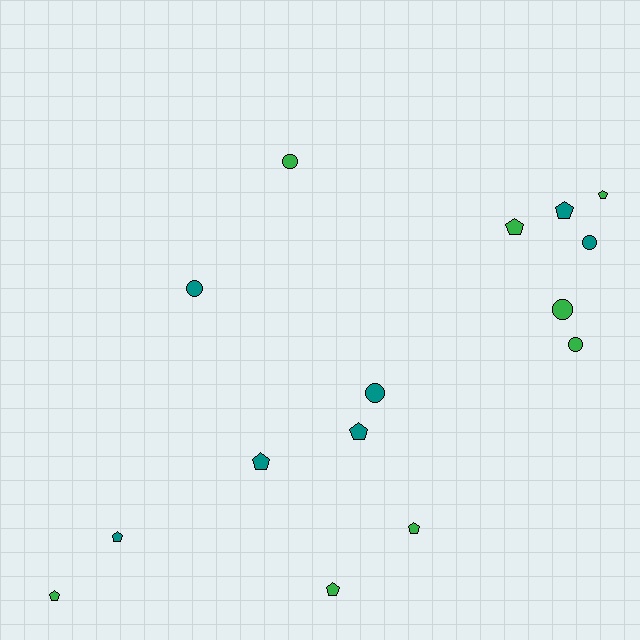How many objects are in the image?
There are 15 objects.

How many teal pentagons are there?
There are 4 teal pentagons.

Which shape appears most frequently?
Pentagon, with 9 objects.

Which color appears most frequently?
Green, with 8 objects.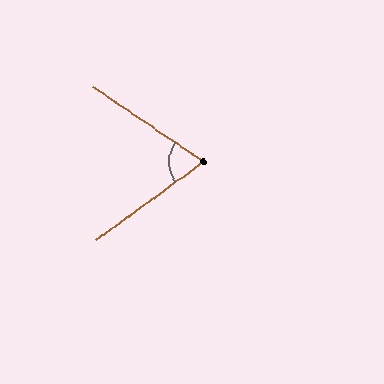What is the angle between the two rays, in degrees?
Approximately 70 degrees.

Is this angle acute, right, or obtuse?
It is acute.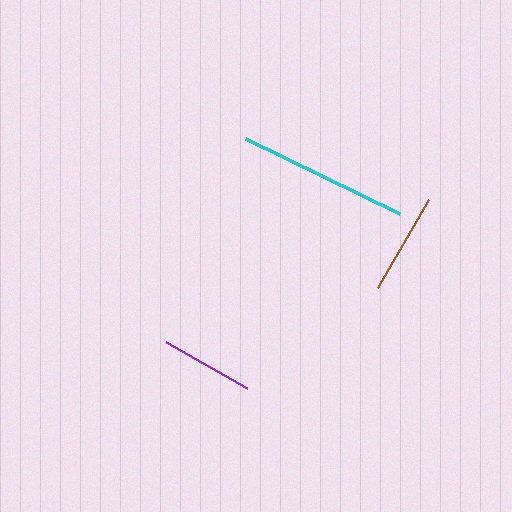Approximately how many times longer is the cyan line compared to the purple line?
The cyan line is approximately 1.8 times the length of the purple line.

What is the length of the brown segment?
The brown segment is approximately 102 pixels long.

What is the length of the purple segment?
The purple segment is approximately 94 pixels long.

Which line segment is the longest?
The cyan line is the longest at approximately 171 pixels.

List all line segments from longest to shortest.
From longest to shortest: cyan, brown, purple.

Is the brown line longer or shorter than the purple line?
The brown line is longer than the purple line.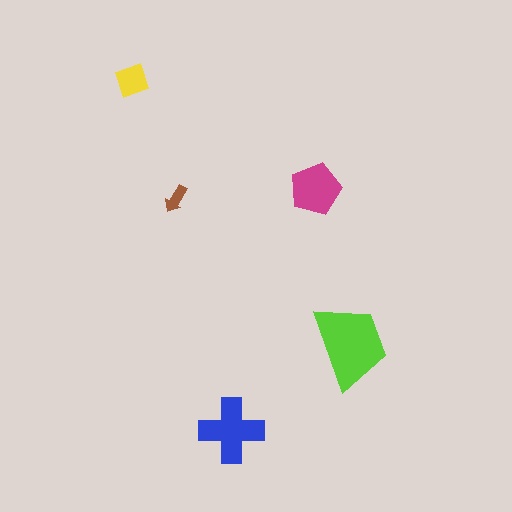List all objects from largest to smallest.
The lime trapezoid, the blue cross, the magenta pentagon, the yellow diamond, the brown arrow.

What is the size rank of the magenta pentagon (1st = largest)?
3rd.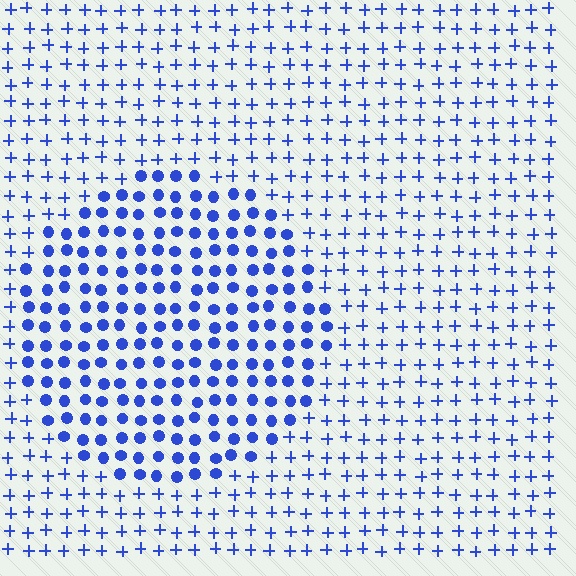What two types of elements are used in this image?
The image uses circles inside the circle region and plus signs outside it.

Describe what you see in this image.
The image is filled with small blue elements arranged in a uniform grid. A circle-shaped region contains circles, while the surrounding area contains plus signs. The boundary is defined purely by the change in element shape.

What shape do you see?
I see a circle.